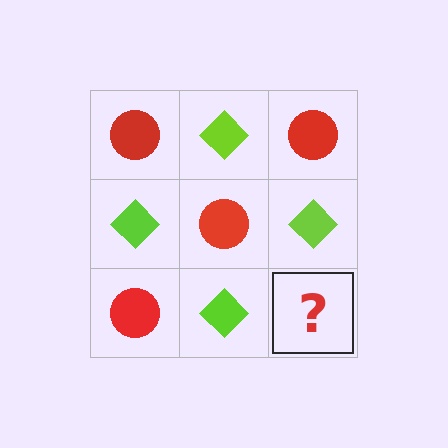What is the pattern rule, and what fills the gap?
The rule is that it alternates red circle and lime diamond in a checkerboard pattern. The gap should be filled with a red circle.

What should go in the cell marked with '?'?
The missing cell should contain a red circle.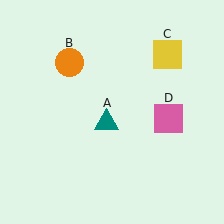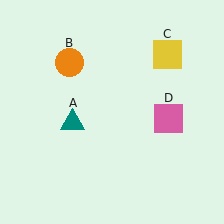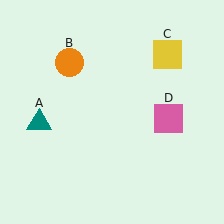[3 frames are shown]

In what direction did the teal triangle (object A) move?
The teal triangle (object A) moved left.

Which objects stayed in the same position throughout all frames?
Orange circle (object B) and yellow square (object C) and pink square (object D) remained stationary.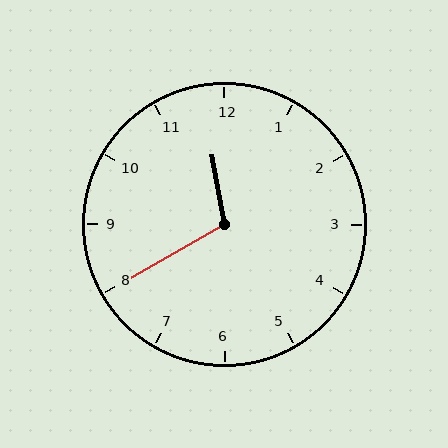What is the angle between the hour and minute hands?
Approximately 110 degrees.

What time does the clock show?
11:40.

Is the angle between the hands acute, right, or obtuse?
It is obtuse.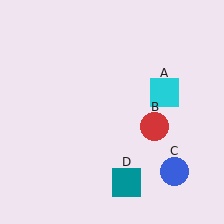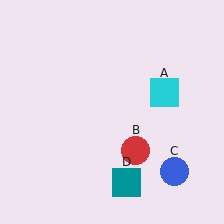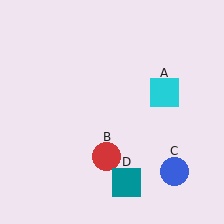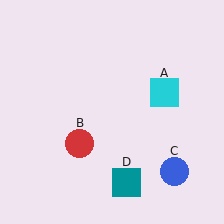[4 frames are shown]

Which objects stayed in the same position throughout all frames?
Cyan square (object A) and blue circle (object C) and teal square (object D) remained stationary.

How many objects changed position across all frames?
1 object changed position: red circle (object B).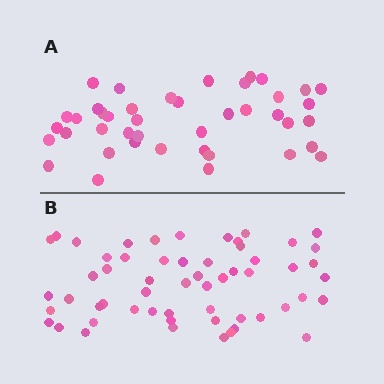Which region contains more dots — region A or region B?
Region B (the bottom region) has more dots.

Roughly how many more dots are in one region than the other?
Region B has approximately 15 more dots than region A.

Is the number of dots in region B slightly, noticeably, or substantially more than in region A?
Region B has noticeably more, but not dramatically so. The ratio is roughly 1.4 to 1.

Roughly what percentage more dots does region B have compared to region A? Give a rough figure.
About 35% more.